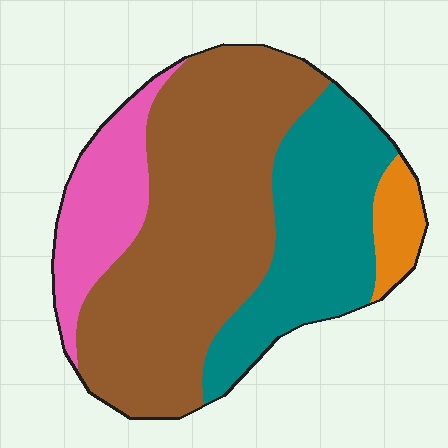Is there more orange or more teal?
Teal.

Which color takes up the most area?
Brown, at roughly 50%.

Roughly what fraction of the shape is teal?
Teal takes up about one quarter (1/4) of the shape.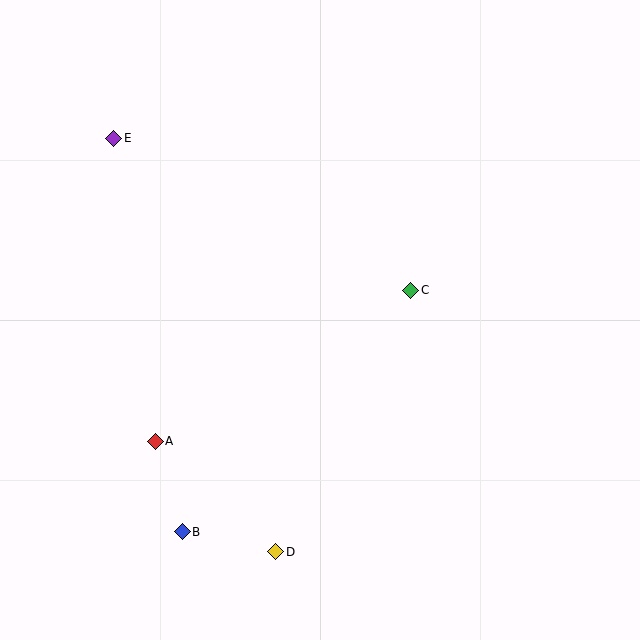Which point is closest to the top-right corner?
Point C is closest to the top-right corner.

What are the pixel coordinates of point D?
Point D is at (276, 552).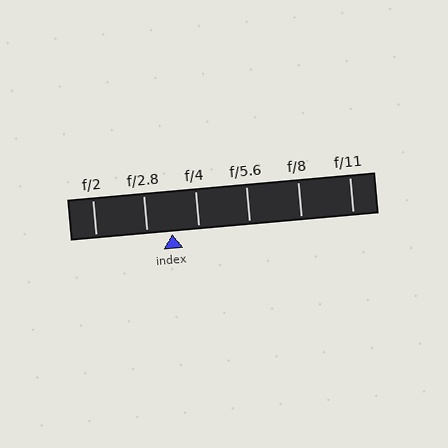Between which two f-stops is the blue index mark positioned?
The index mark is between f/2.8 and f/4.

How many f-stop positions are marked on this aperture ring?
There are 6 f-stop positions marked.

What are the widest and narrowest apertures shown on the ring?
The widest aperture shown is f/2 and the narrowest is f/11.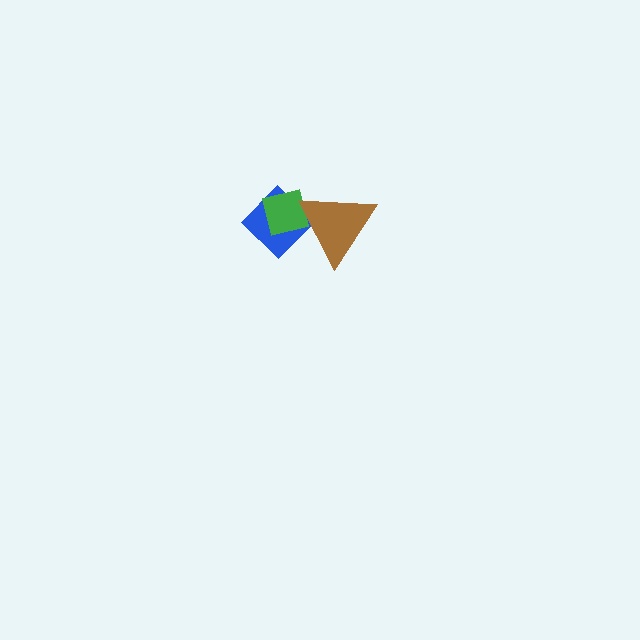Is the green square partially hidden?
Yes, it is partially covered by another shape.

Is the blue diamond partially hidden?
Yes, it is partially covered by another shape.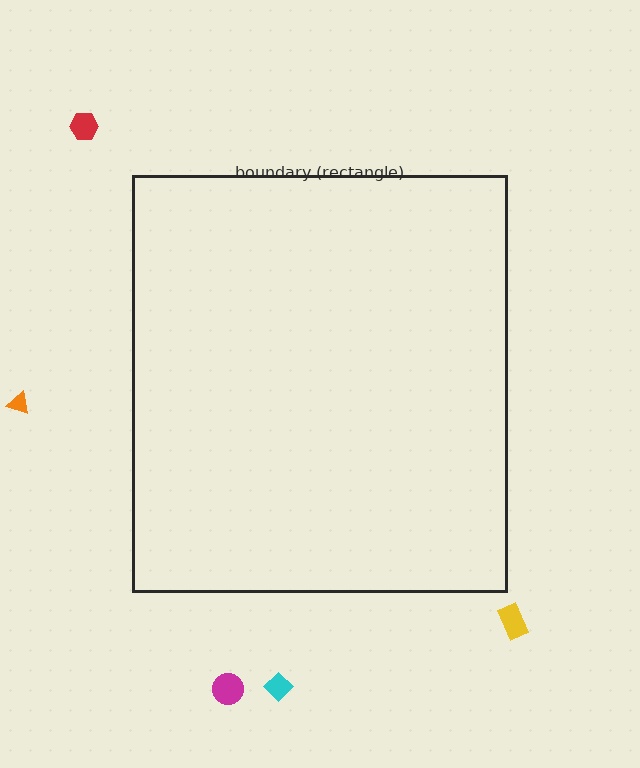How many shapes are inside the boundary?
0 inside, 5 outside.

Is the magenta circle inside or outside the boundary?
Outside.